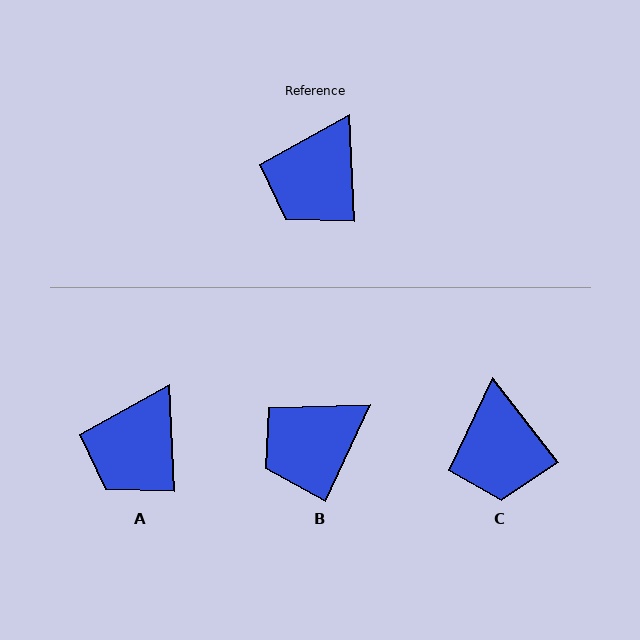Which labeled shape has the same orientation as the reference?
A.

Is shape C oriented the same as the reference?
No, it is off by about 36 degrees.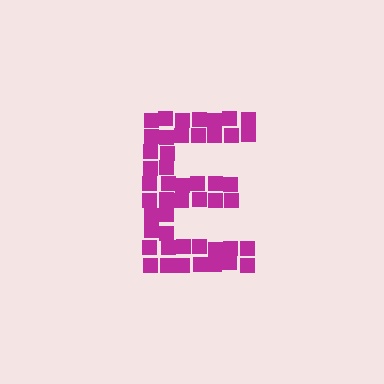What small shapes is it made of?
It is made of small squares.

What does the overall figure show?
The overall figure shows the letter E.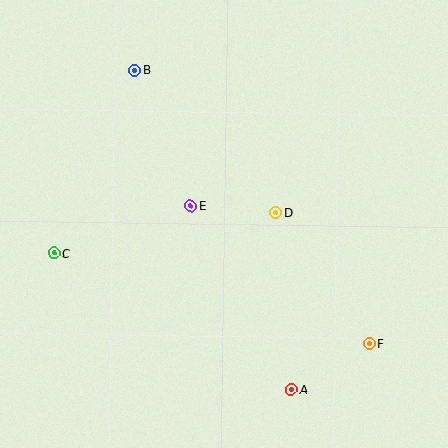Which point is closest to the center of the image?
Point E at (191, 206) is closest to the center.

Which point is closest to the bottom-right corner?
Point F is closest to the bottom-right corner.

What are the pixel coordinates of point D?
Point D is at (276, 213).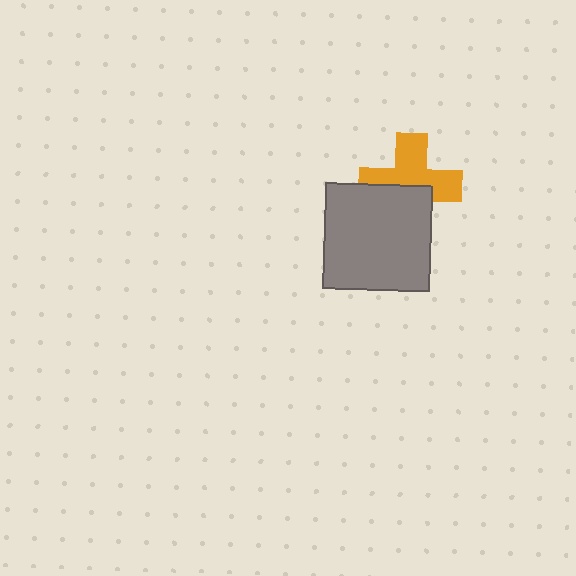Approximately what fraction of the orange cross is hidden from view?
Roughly 41% of the orange cross is hidden behind the gray square.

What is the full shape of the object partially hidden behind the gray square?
The partially hidden object is an orange cross.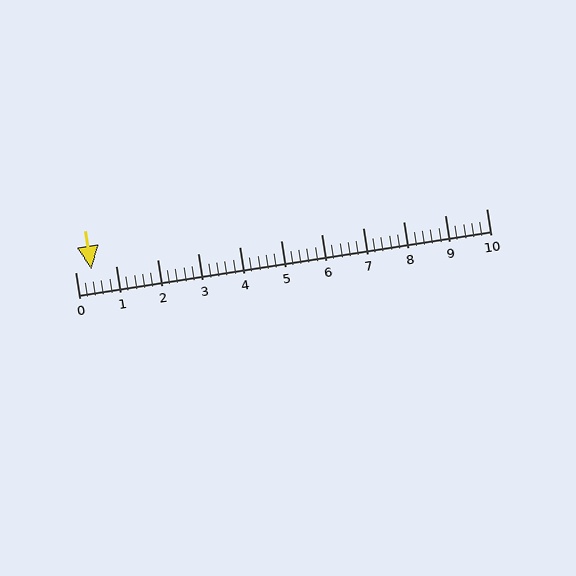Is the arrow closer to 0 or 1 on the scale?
The arrow is closer to 0.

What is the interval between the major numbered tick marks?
The major tick marks are spaced 1 units apart.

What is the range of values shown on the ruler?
The ruler shows values from 0 to 10.